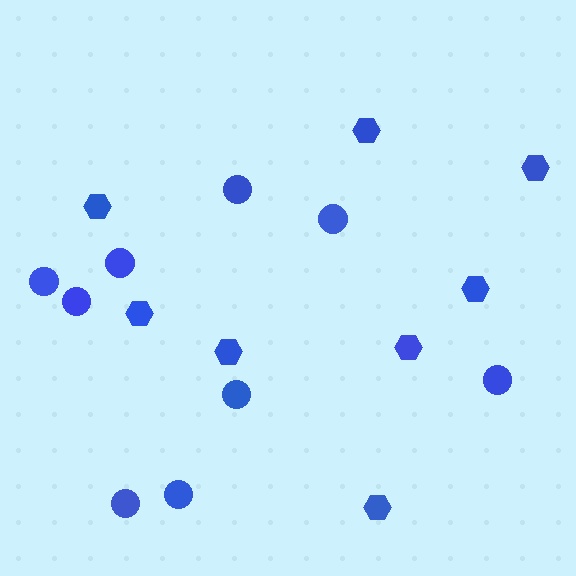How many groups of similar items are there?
There are 2 groups: one group of circles (9) and one group of hexagons (8).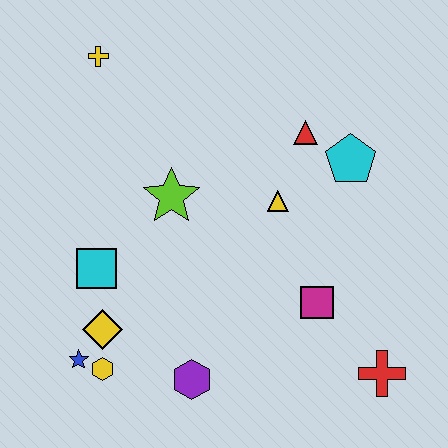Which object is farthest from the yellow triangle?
The blue star is farthest from the yellow triangle.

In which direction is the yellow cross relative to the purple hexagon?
The yellow cross is above the purple hexagon.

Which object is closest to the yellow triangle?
The red triangle is closest to the yellow triangle.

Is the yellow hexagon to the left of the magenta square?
Yes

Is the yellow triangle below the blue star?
No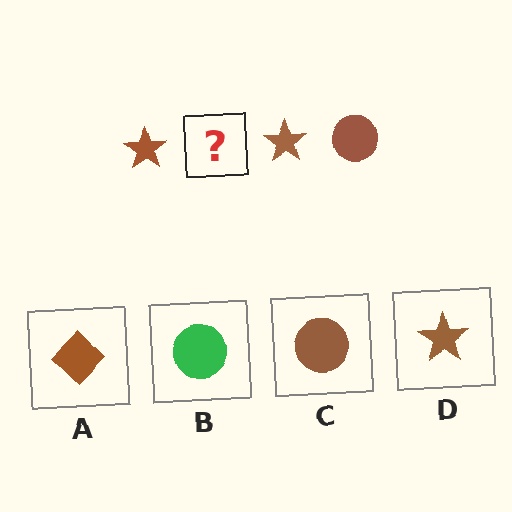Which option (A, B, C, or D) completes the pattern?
C.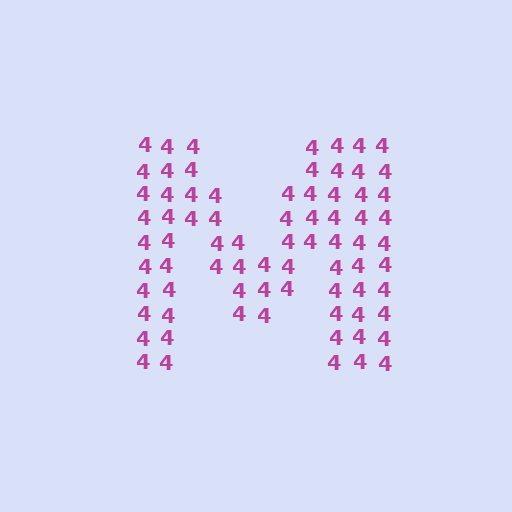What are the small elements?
The small elements are digit 4's.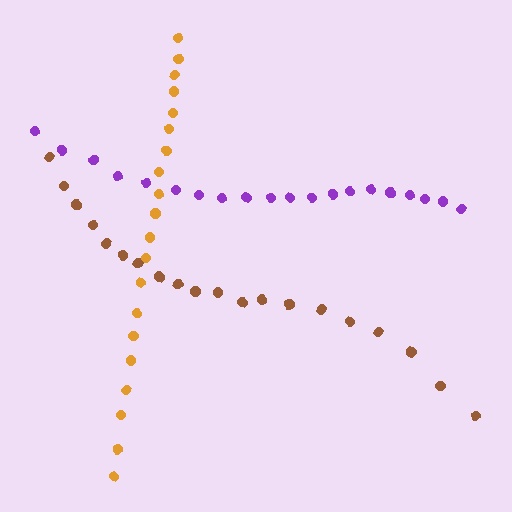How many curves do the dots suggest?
There are 3 distinct paths.